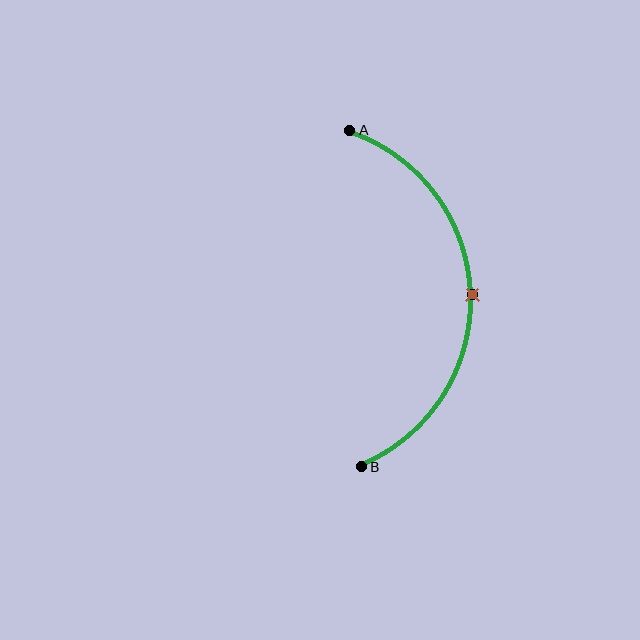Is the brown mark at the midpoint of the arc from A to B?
Yes. The brown mark lies on the arc at equal arc-length from both A and B — it is the arc midpoint.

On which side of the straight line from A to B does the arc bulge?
The arc bulges to the right of the straight line connecting A and B.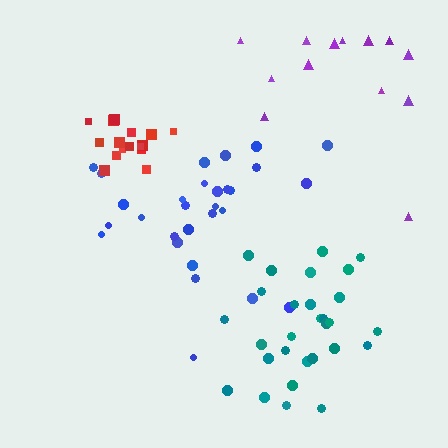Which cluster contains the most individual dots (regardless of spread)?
Blue (29).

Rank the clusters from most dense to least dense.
red, teal, blue, purple.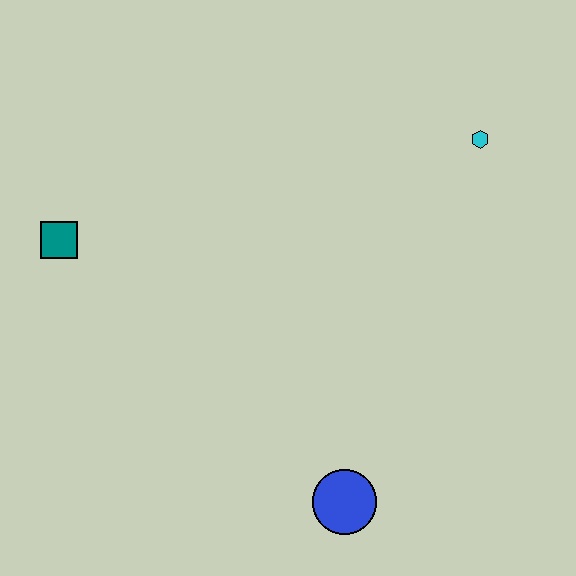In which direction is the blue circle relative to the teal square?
The blue circle is to the right of the teal square.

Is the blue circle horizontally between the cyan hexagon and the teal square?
Yes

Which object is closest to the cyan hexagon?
The blue circle is closest to the cyan hexagon.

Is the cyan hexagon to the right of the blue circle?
Yes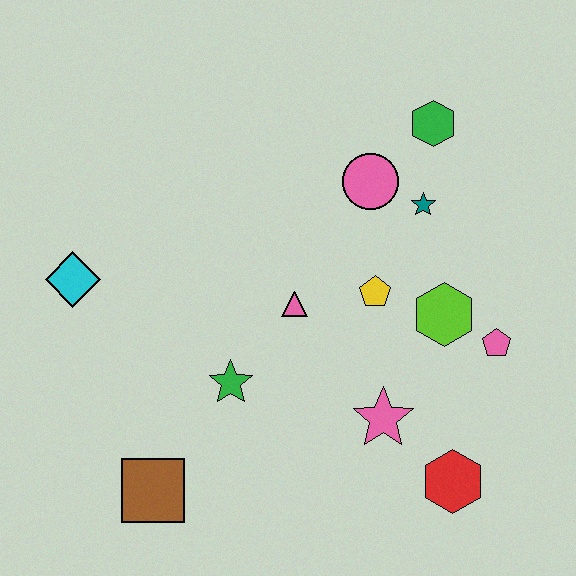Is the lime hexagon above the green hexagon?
No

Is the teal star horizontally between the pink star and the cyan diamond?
No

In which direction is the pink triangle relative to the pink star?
The pink triangle is above the pink star.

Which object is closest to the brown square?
The green star is closest to the brown square.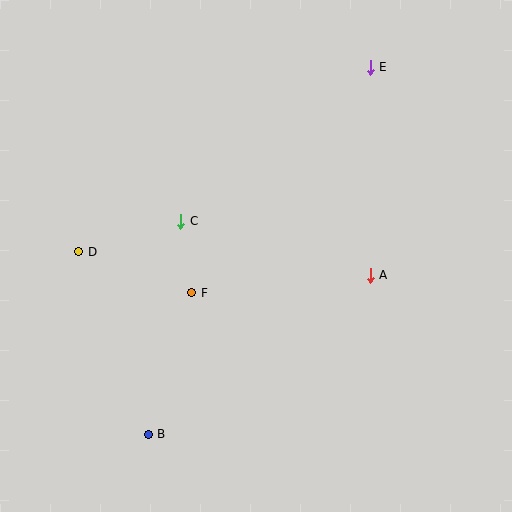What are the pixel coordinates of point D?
Point D is at (79, 252).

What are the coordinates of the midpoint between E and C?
The midpoint between E and C is at (275, 144).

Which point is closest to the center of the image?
Point F at (192, 293) is closest to the center.